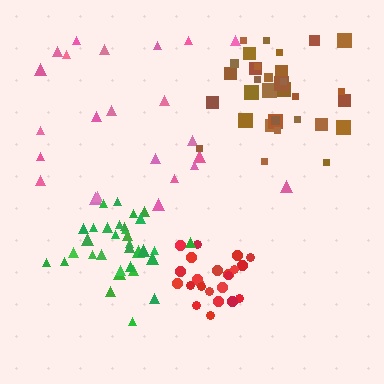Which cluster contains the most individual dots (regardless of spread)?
Brown (33).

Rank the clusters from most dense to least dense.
red, green, brown, pink.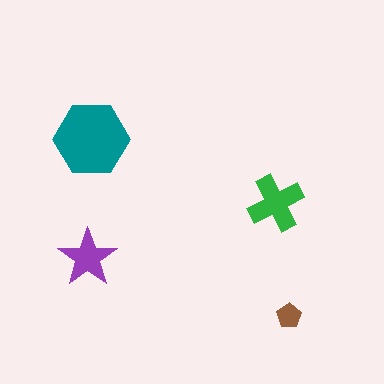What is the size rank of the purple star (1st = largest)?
3rd.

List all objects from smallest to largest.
The brown pentagon, the purple star, the green cross, the teal hexagon.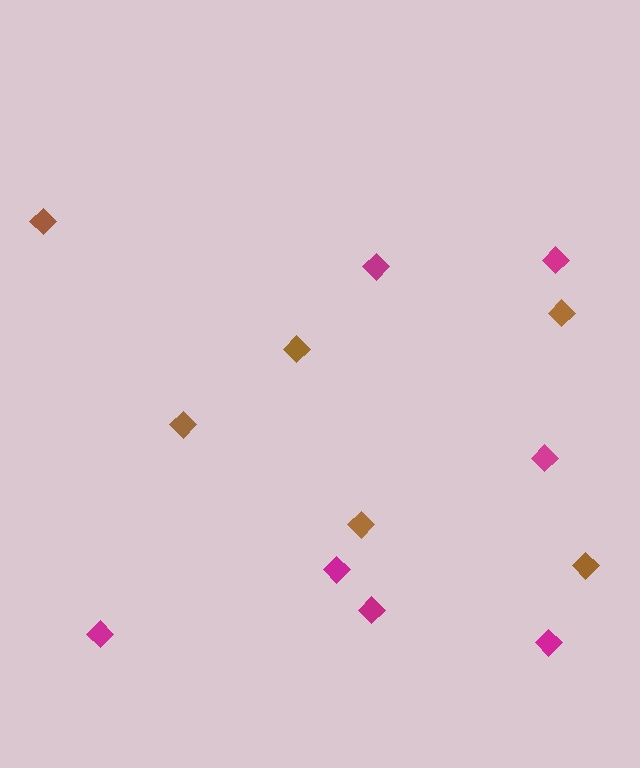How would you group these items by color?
There are 2 groups: one group of magenta diamonds (7) and one group of brown diamonds (6).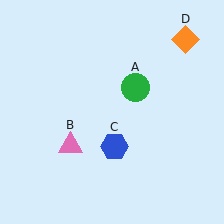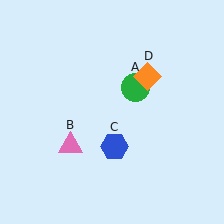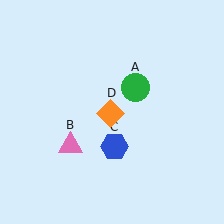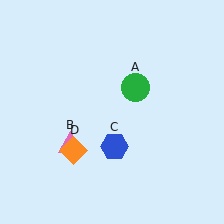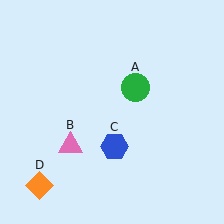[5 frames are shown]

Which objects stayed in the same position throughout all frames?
Green circle (object A) and pink triangle (object B) and blue hexagon (object C) remained stationary.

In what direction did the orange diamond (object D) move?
The orange diamond (object D) moved down and to the left.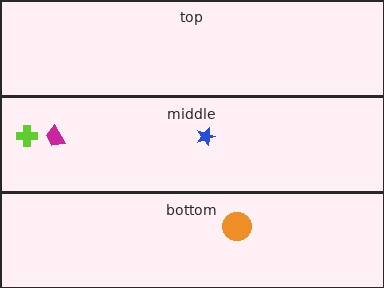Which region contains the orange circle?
The bottom region.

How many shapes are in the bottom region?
1.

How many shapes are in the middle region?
3.